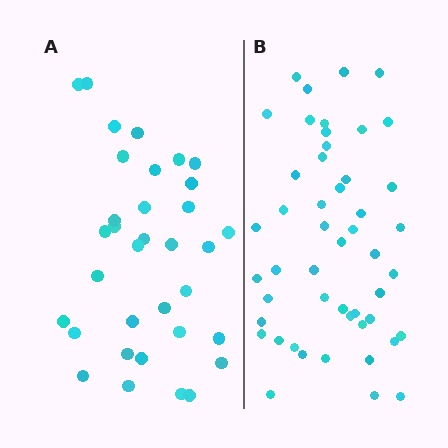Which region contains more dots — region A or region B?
Region B (the right region) has more dots.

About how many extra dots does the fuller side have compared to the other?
Region B has approximately 15 more dots than region A.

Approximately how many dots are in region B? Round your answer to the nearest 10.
About 50 dots. (The exact count is 49, which rounds to 50.)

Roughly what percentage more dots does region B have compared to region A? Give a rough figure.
About 45% more.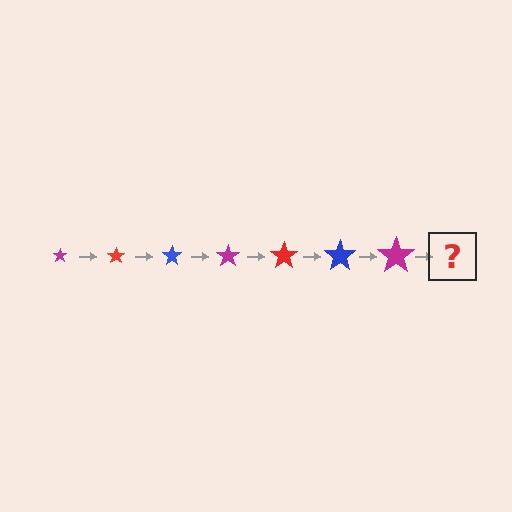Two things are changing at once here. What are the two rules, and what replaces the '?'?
The two rules are that the star grows larger each step and the color cycles through magenta, red, and blue. The '?' should be a red star, larger than the previous one.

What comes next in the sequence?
The next element should be a red star, larger than the previous one.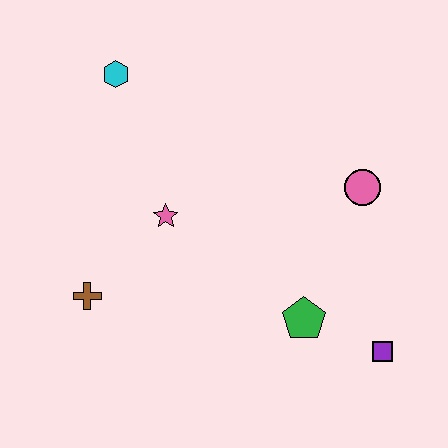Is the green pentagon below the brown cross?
Yes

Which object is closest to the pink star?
The brown cross is closest to the pink star.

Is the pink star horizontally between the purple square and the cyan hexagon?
Yes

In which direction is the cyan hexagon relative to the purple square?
The cyan hexagon is above the purple square.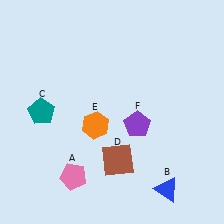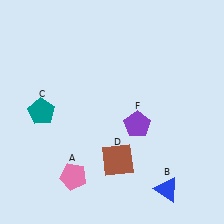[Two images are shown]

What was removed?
The orange hexagon (E) was removed in Image 2.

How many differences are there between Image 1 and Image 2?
There is 1 difference between the two images.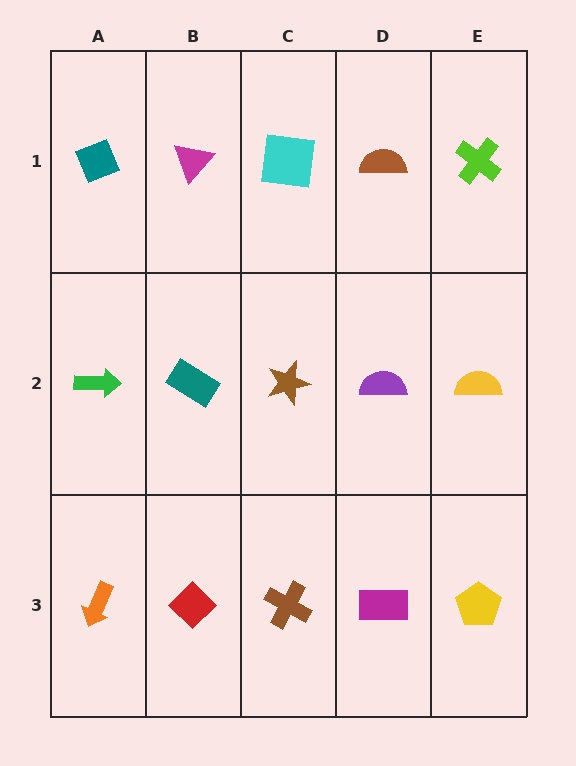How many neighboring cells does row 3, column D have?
3.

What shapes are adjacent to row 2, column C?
A cyan square (row 1, column C), a brown cross (row 3, column C), a teal rectangle (row 2, column B), a purple semicircle (row 2, column D).